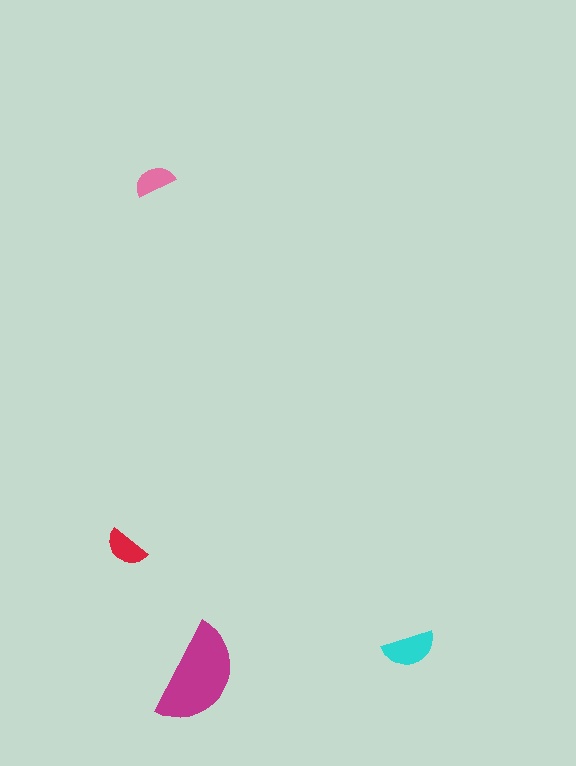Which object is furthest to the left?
The red semicircle is leftmost.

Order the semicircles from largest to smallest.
the magenta one, the cyan one, the red one, the pink one.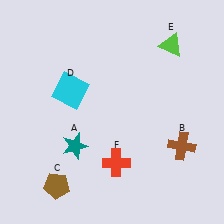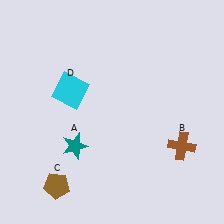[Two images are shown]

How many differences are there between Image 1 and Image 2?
There are 2 differences between the two images.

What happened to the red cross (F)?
The red cross (F) was removed in Image 2. It was in the bottom-right area of Image 1.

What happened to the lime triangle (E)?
The lime triangle (E) was removed in Image 2. It was in the top-right area of Image 1.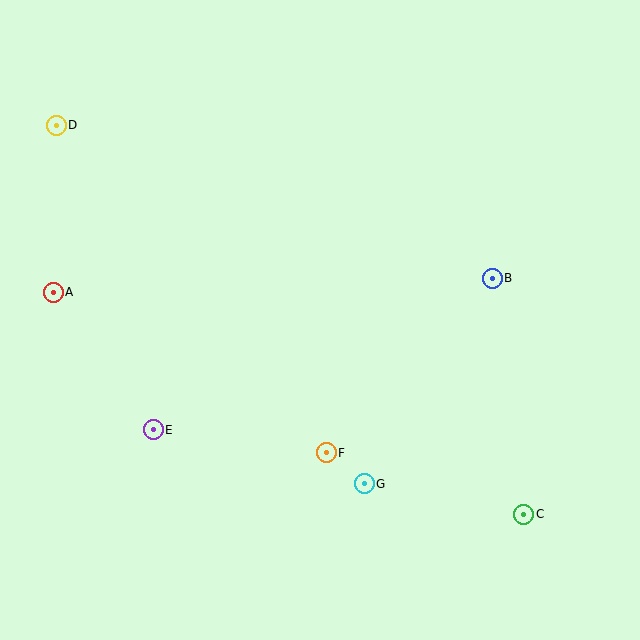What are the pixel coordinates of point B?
Point B is at (492, 278).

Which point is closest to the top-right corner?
Point B is closest to the top-right corner.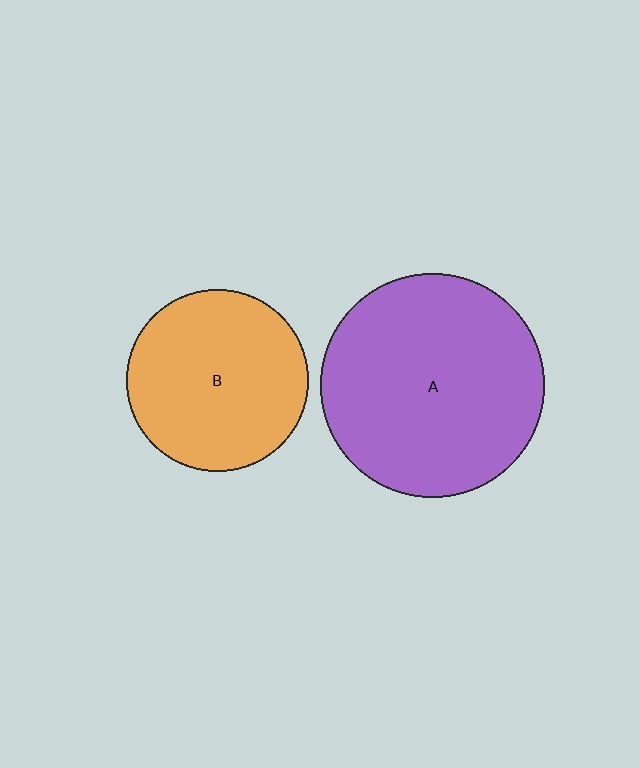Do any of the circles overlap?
No, none of the circles overlap.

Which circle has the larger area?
Circle A (purple).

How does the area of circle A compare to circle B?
Approximately 1.5 times.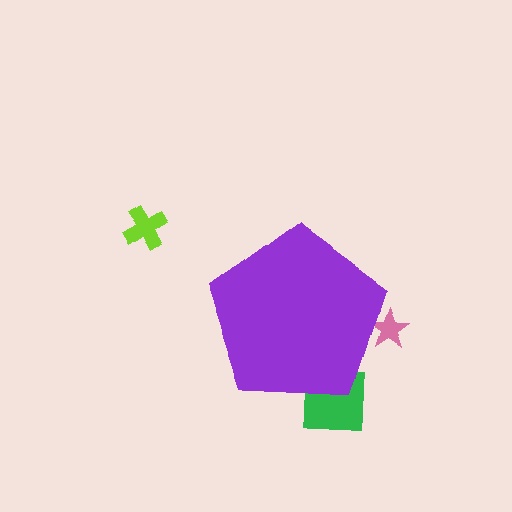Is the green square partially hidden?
Yes, the green square is partially hidden behind the purple pentagon.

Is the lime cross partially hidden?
No, the lime cross is fully visible.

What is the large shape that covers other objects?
A purple pentagon.